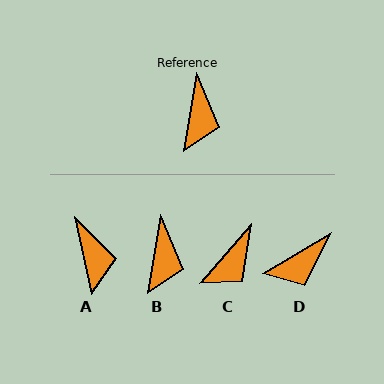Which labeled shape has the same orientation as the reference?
B.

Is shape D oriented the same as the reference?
No, it is off by about 50 degrees.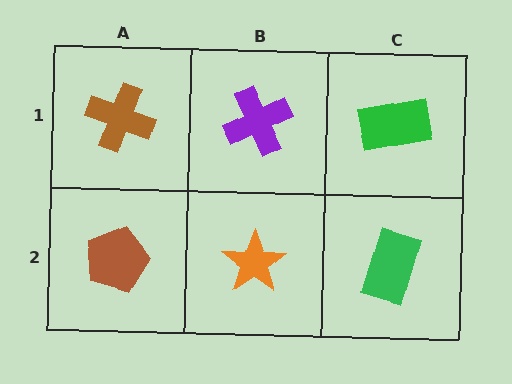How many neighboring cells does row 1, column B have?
3.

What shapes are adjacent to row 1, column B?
An orange star (row 2, column B), a brown cross (row 1, column A), a green rectangle (row 1, column C).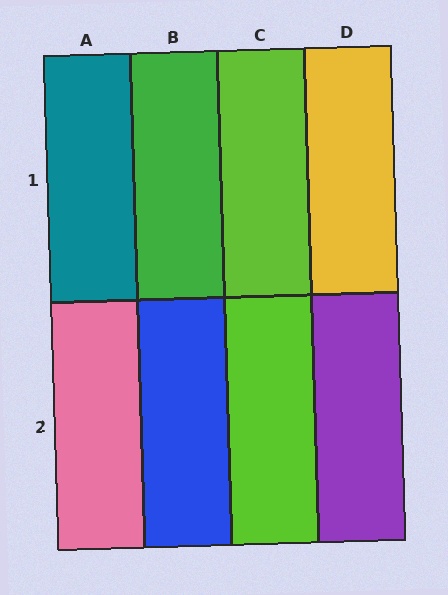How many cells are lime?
2 cells are lime.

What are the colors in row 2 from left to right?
Pink, blue, lime, purple.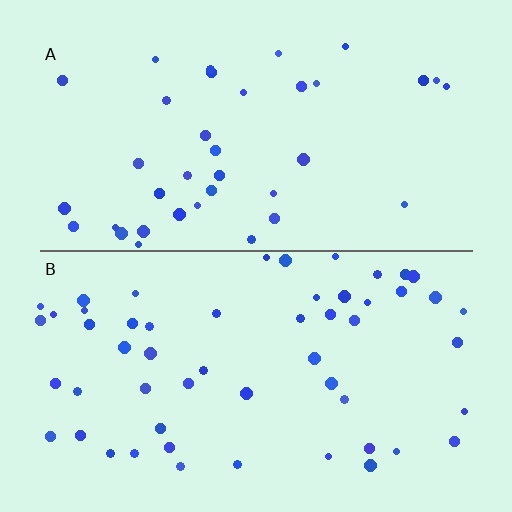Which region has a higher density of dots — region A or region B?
B (the bottom).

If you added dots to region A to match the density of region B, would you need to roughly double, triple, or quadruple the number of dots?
Approximately double.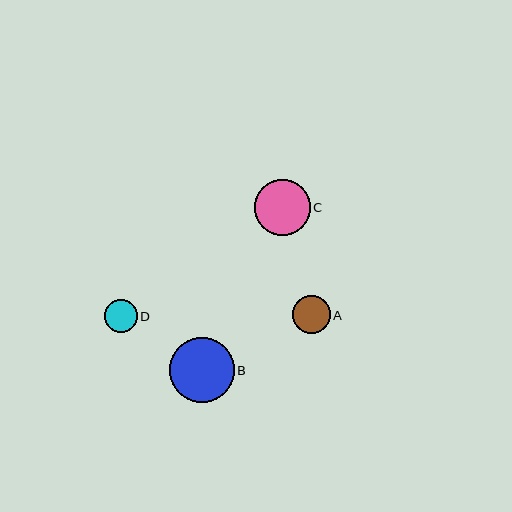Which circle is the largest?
Circle B is the largest with a size of approximately 65 pixels.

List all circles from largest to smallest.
From largest to smallest: B, C, A, D.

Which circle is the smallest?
Circle D is the smallest with a size of approximately 33 pixels.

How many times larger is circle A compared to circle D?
Circle A is approximately 1.1 times the size of circle D.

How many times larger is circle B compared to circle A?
Circle B is approximately 1.7 times the size of circle A.